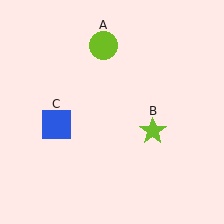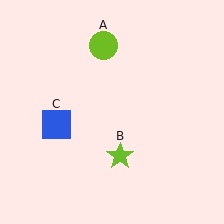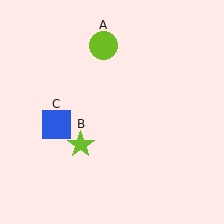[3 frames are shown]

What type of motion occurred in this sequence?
The lime star (object B) rotated clockwise around the center of the scene.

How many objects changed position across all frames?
1 object changed position: lime star (object B).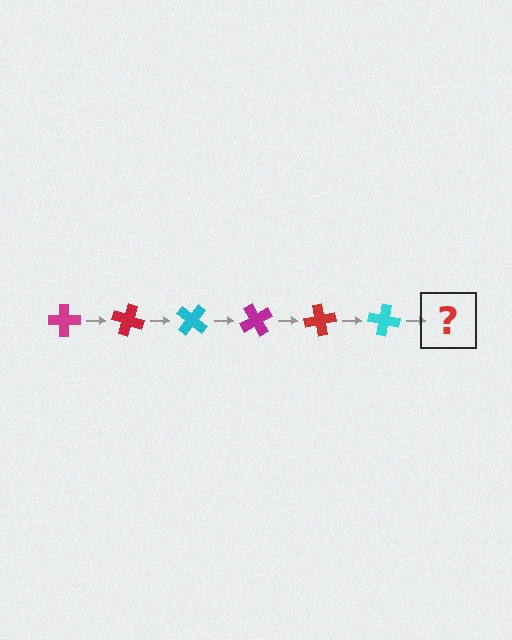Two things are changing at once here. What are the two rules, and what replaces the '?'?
The two rules are that it rotates 20 degrees each step and the color cycles through magenta, red, and cyan. The '?' should be a magenta cross, rotated 120 degrees from the start.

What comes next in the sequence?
The next element should be a magenta cross, rotated 120 degrees from the start.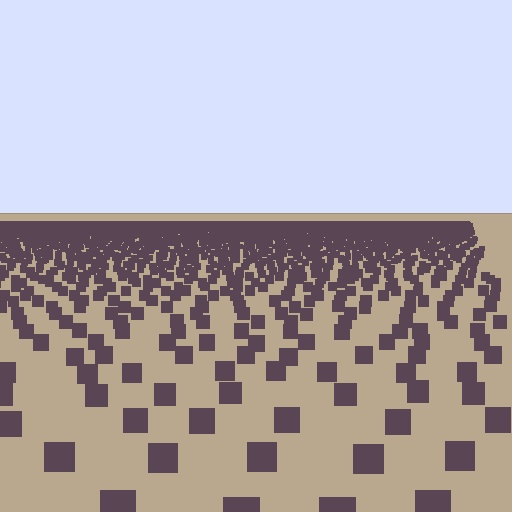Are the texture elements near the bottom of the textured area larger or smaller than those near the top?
Larger. Near the bottom, elements are closer to the viewer and appear at a bigger on-screen size.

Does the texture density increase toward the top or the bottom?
Density increases toward the top.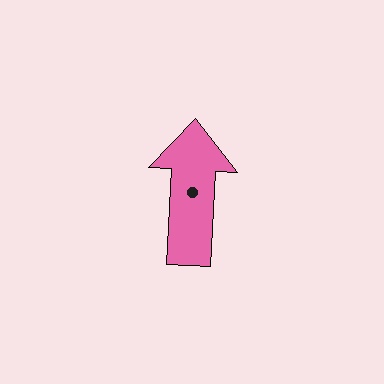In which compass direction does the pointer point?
North.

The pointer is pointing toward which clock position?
Roughly 12 o'clock.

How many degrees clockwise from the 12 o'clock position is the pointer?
Approximately 3 degrees.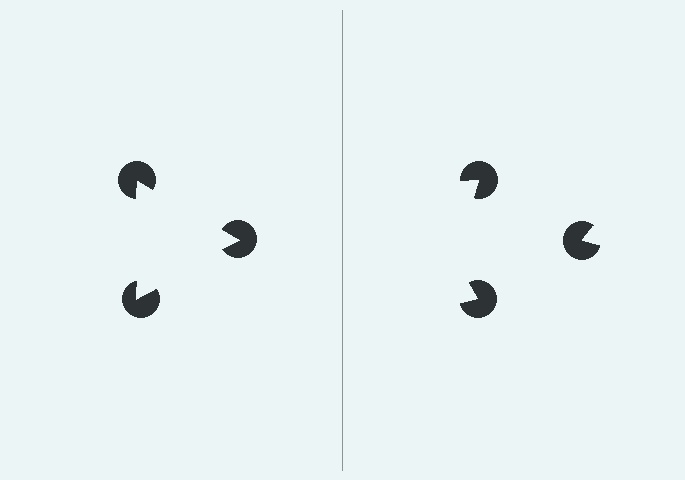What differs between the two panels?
The pac-man discs are positioned identically on both sides; only the wedge orientations differ. On the left they align to a triangle; on the right they are misaligned.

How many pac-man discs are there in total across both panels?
6 — 3 on each side.